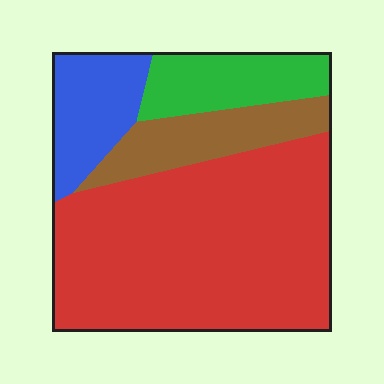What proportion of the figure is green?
Green covers around 15% of the figure.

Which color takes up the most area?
Red, at roughly 60%.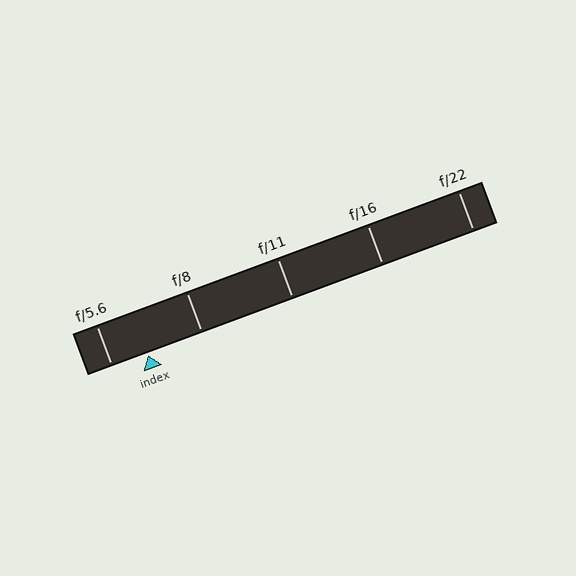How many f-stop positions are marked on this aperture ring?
There are 5 f-stop positions marked.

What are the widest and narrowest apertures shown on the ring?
The widest aperture shown is f/5.6 and the narrowest is f/22.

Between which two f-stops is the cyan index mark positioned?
The index mark is between f/5.6 and f/8.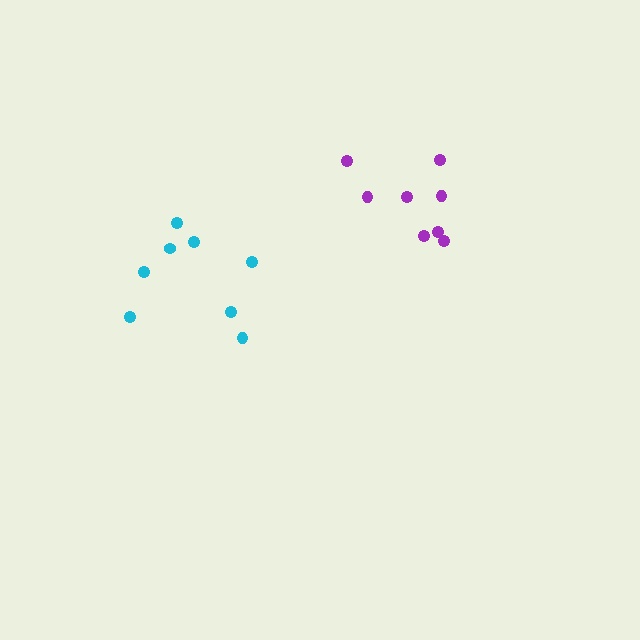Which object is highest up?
The purple cluster is topmost.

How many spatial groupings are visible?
There are 2 spatial groupings.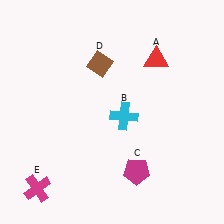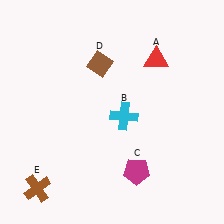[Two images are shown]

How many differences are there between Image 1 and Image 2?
There is 1 difference between the two images.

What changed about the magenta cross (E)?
In Image 1, E is magenta. In Image 2, it changed to brown.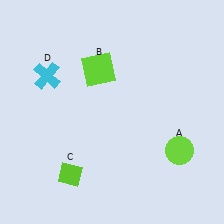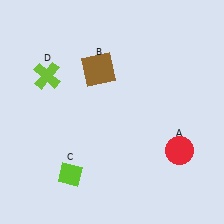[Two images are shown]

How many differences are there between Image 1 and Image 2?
There are 3 differences between the two images.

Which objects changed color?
A changed from lime to red. B changed from lime to brown. D changed from cyan to lime.